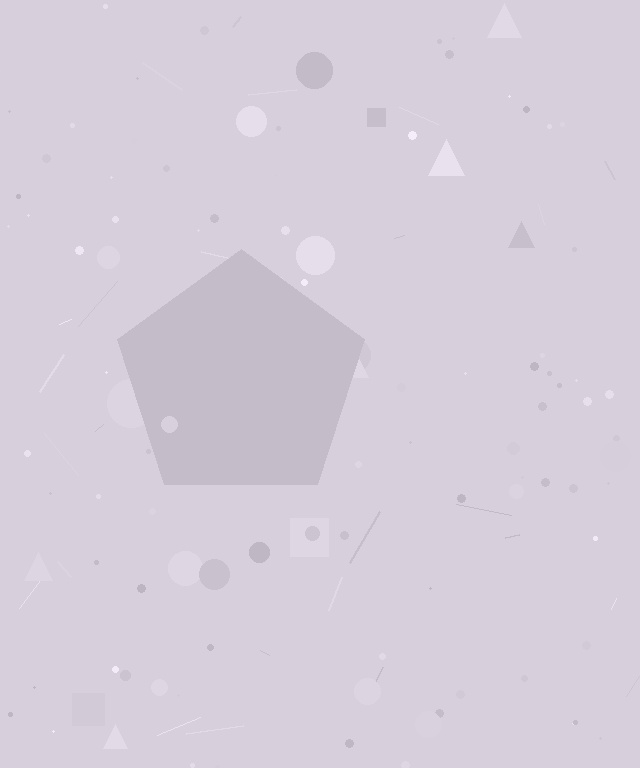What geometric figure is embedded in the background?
A pentagon is embedded in the background.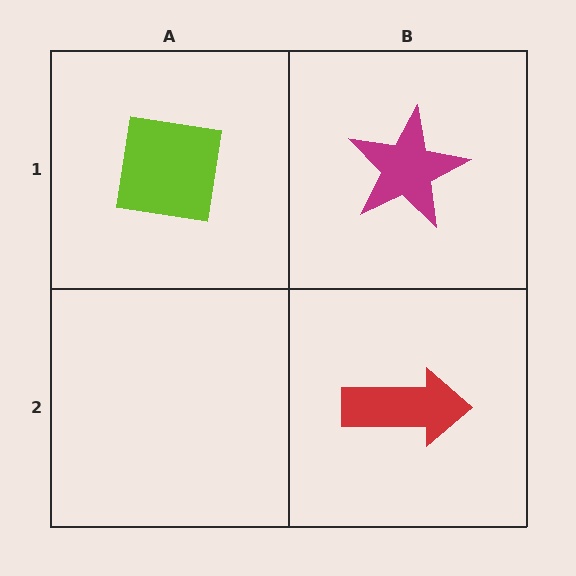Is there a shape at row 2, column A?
No, that cell is empty.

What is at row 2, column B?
A red arrow.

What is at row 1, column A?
A lime square.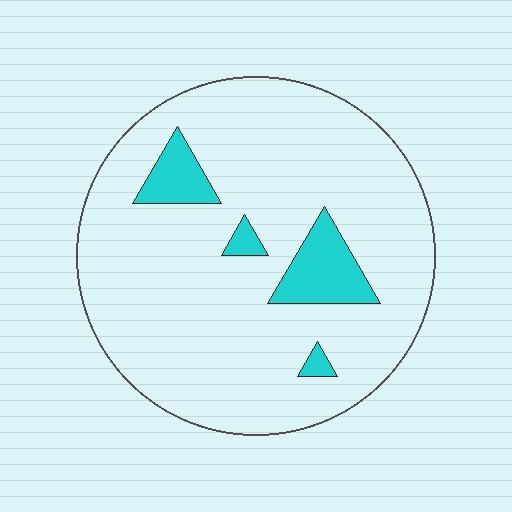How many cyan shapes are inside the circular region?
4.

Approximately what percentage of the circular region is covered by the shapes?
Approximately 10%.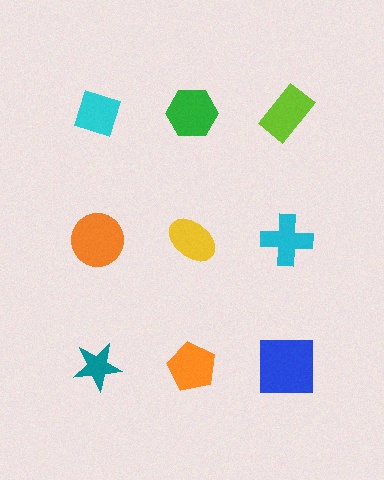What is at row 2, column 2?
A yellow ellipse.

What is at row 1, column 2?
A green hexagon.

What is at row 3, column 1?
A teal star.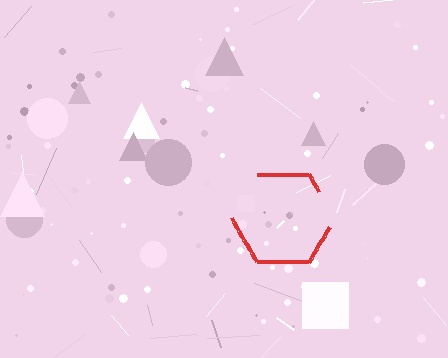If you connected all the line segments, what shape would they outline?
They would outline a hexagon.